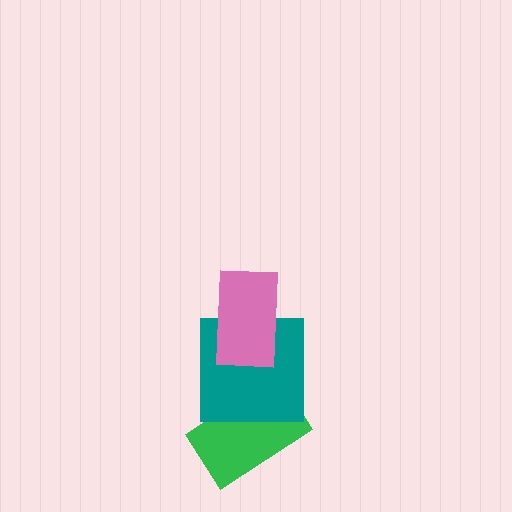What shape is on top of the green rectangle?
The teal square is on top of the green rectangle.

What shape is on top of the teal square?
The pink rectangle is on top of the teal square.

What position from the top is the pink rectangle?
The pink rectangle is 1st from the top.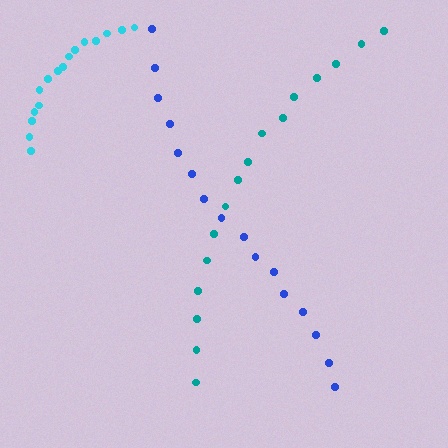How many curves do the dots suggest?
There are 3 distinct paths.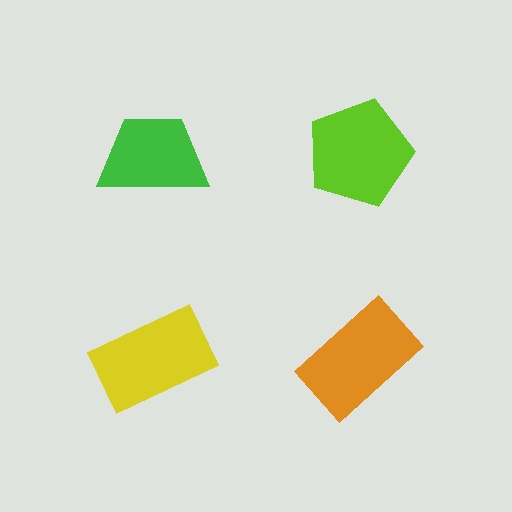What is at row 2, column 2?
An orange rectangle.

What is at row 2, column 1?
A yellow rectangle.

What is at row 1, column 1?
A green trapezoid.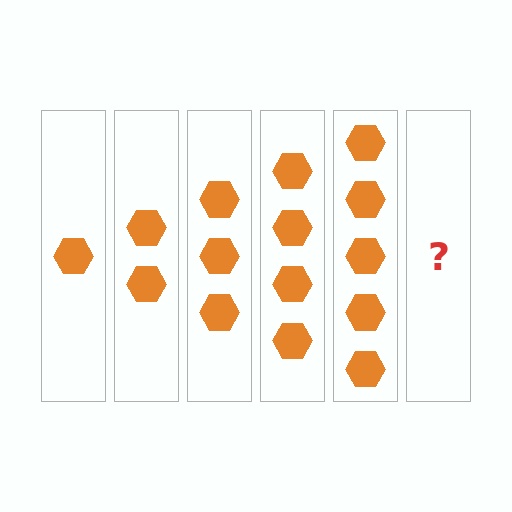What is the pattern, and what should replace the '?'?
The pattern is that each step adds one more hexagon. The '?' should be 6 hexagons.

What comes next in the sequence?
The next element should be 6 hexagons.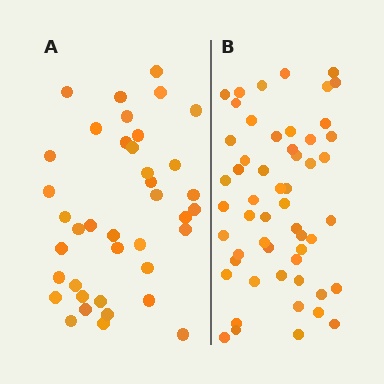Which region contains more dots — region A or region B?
Region B (the right region) has more dots.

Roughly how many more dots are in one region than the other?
Region B has approximately 15 more dots than region A.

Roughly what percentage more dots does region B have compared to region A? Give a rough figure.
About 40% more.